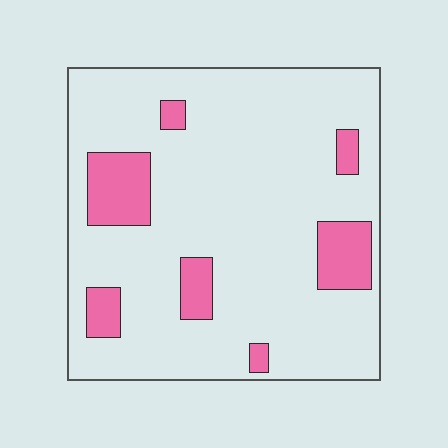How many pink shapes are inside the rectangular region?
7.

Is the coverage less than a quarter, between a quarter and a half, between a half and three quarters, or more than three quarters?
Less than a quarter.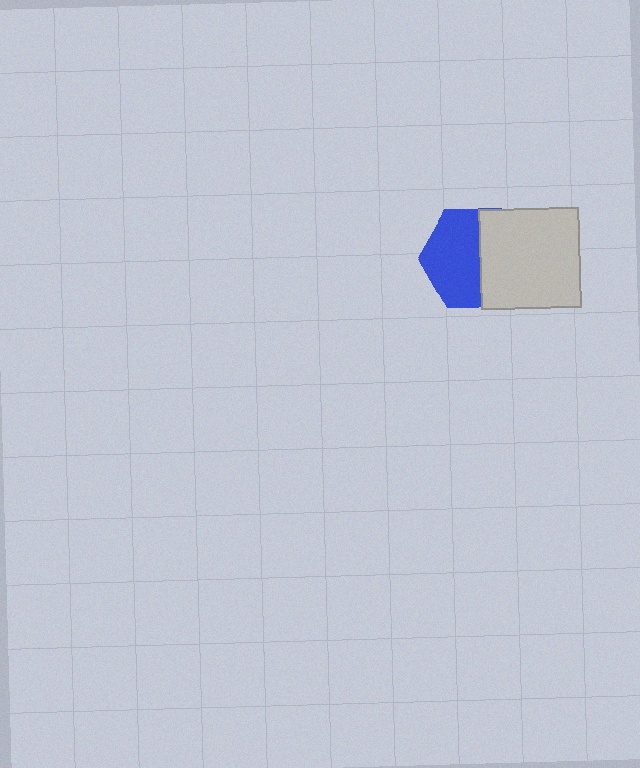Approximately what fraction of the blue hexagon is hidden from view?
Roughly 44% of the blue hexagon is hidden behind the light gray square.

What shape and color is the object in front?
The object in front is a light gray square.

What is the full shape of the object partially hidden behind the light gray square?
The partially hidden object is a blue hexagon.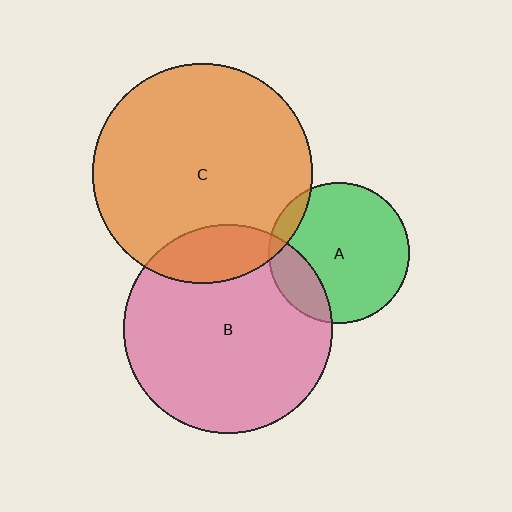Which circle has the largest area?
Circle C (orange).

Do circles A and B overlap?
Yes.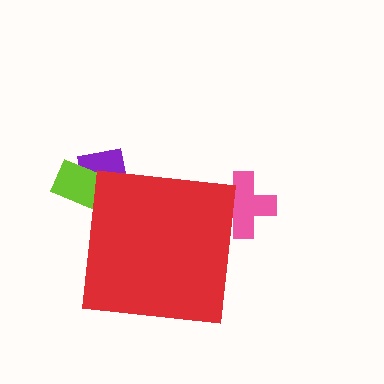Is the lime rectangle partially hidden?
Yes, the lime rectangle is partially hidden behind the red square.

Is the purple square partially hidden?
Yes, the purple square is partially hidden behind the red square.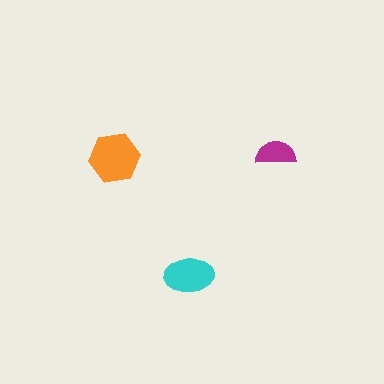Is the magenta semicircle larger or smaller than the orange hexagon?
Smaller.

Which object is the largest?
The orange hexagon.